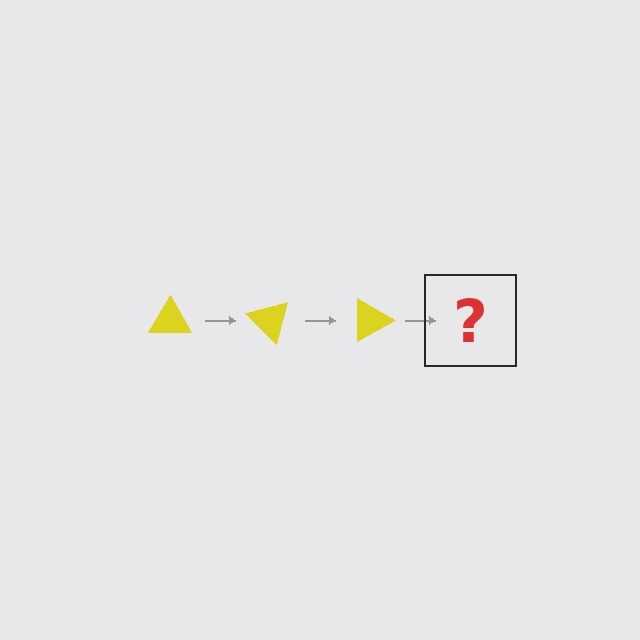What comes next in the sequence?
The next element should be a yellow triangle rotated 135 degrees.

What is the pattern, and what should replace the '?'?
The pattern is that the triangle rotates 45 degrees each step. The '?' should be a yellow triangle rotated 135 degrees.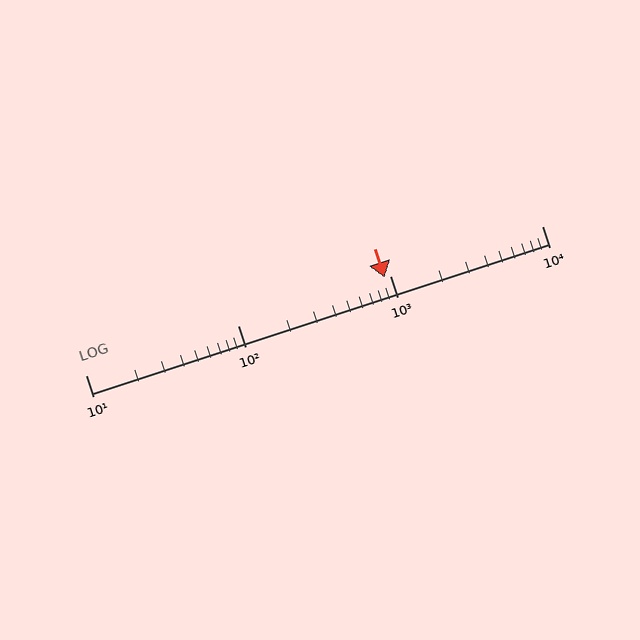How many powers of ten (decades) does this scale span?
The scale spans 3 decades, from 10 to 10000.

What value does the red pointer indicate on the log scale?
The pointer indicates approximately 930.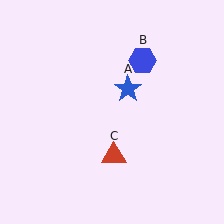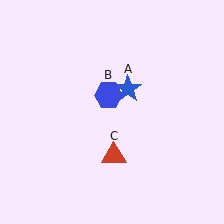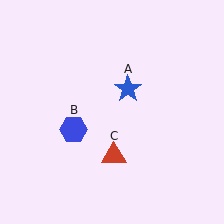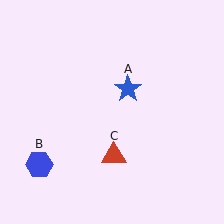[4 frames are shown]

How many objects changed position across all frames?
1 object changed position: blue hexagon (object B).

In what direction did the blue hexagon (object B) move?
The blue hexagon (object B) moved down and to the left.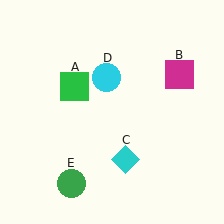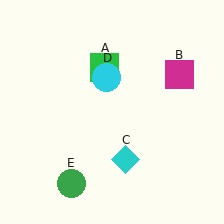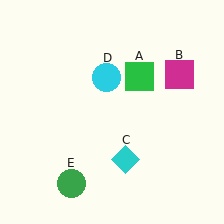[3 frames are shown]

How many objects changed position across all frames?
1 object changed position: green square (object A).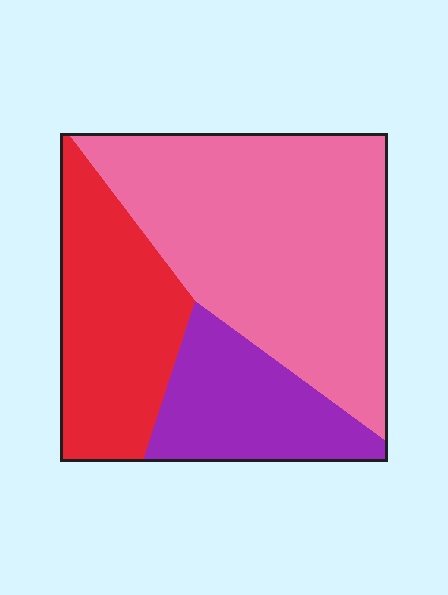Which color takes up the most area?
Pink, at roughly 55%.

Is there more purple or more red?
Red.